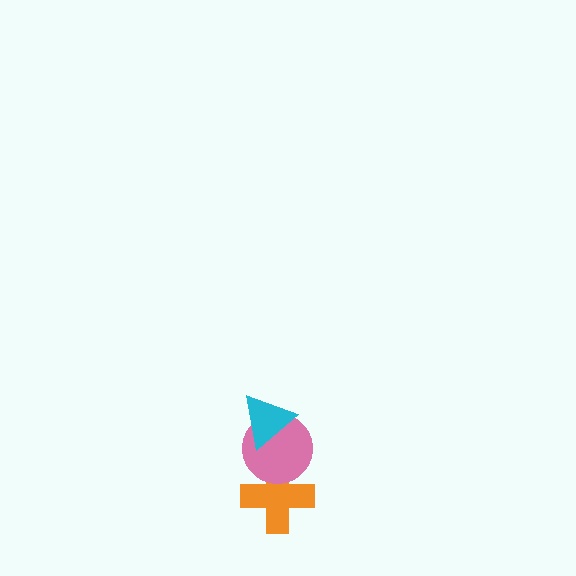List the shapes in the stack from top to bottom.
From top to bottom: the cyan triangle, the pink circle, the orange cross.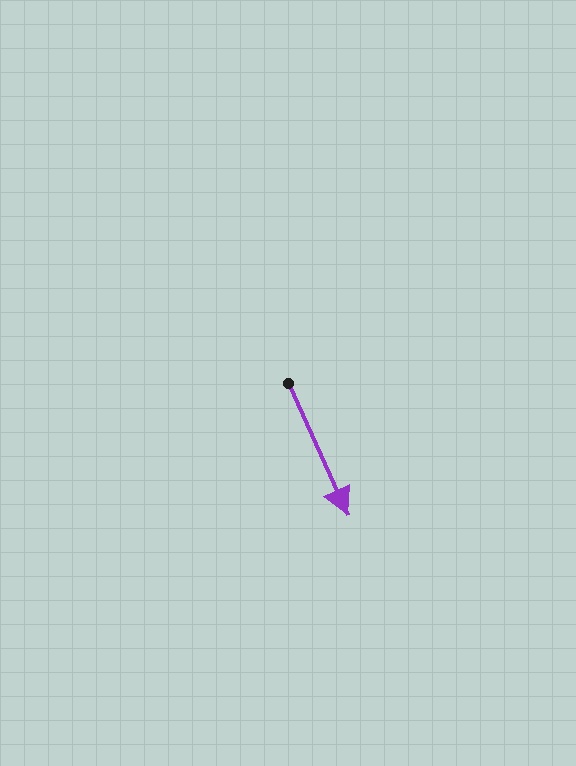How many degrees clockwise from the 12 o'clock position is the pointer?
Approximately 156 degrees.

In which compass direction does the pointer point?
Southeast.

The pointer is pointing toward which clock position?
Roughly 5 o'clock.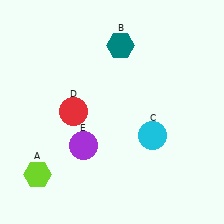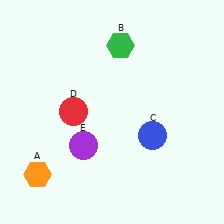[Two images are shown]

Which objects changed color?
A changed from lime to orange. B changed from teal to green. C changed from cyan to blue.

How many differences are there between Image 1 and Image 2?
There are 3 differences between the two images.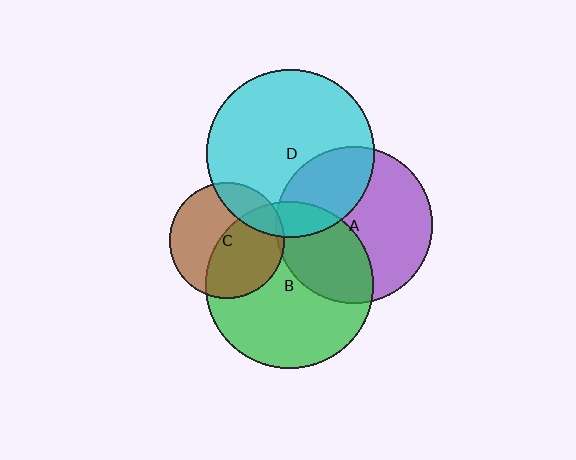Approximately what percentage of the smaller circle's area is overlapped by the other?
Approximately 30%.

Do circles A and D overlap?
Yes.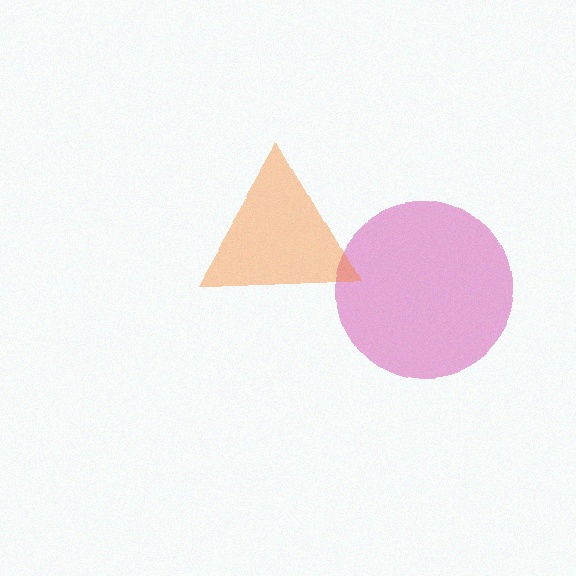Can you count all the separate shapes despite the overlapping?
Yes, there are 2 separate shapes.